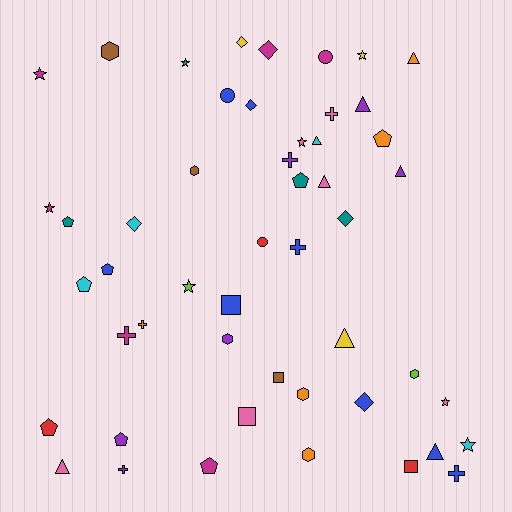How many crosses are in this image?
There are 7 crosses.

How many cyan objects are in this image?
There are 4 cyan objects.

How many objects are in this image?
There are 50 objects.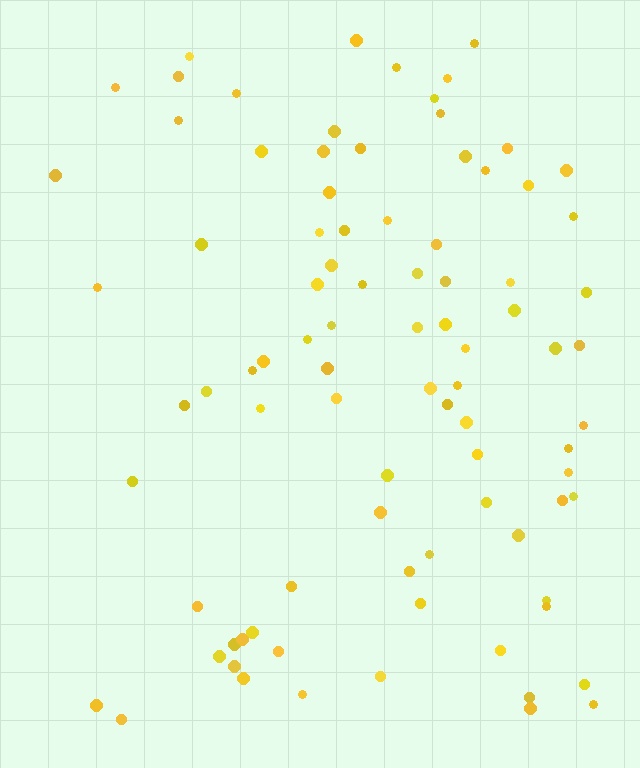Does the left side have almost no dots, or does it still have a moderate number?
Still a moderate number, just noticeably fewer than the right.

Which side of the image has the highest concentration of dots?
The right.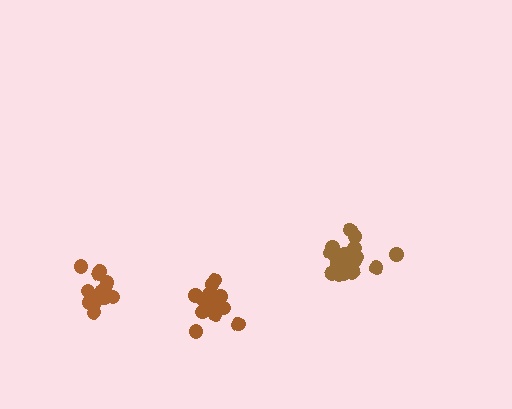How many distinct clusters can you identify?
There are 3 distinct clusters.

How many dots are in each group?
Group 1: 20 dots, Group 2: 16 dots, Group 3: 14 dots (50 total).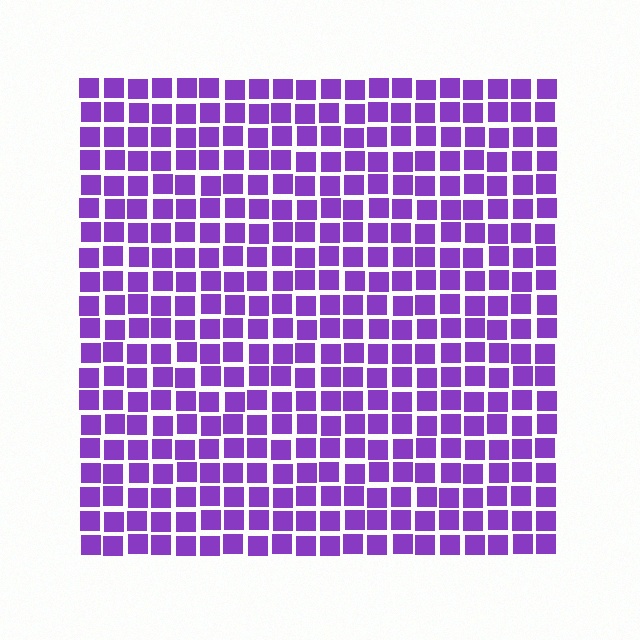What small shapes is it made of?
It is made of small squares.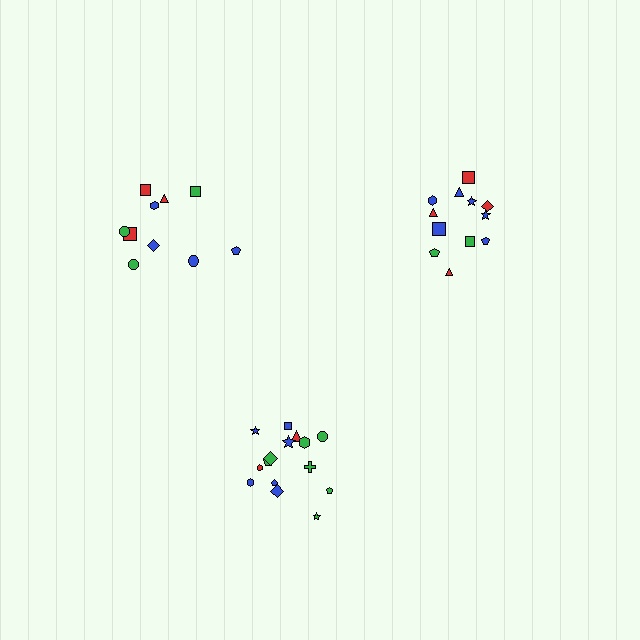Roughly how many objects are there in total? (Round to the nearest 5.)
Roughly 35 objects in total.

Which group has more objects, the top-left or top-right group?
The top-right group.